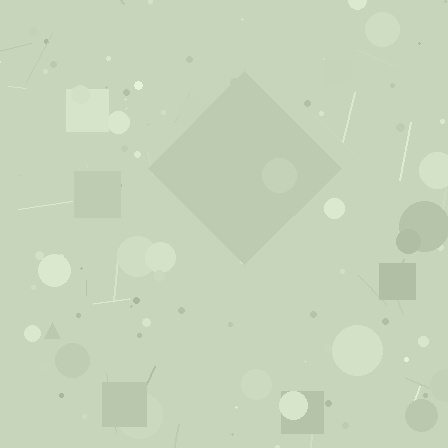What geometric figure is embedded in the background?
A diamond is embedded in the background.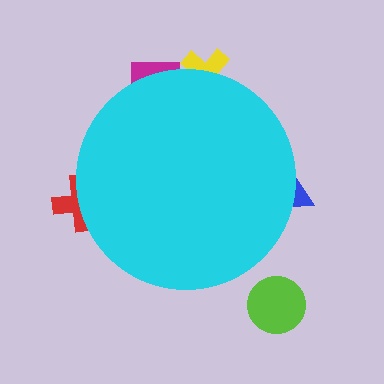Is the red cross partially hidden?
Yes, the red cross is partially hidden behind the cyan circle.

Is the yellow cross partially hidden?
Yes, the yellow cross is partially hidden behind the cyan circle.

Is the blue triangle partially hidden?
Yes, the blue triangle is partially hidden behind the cyan circle.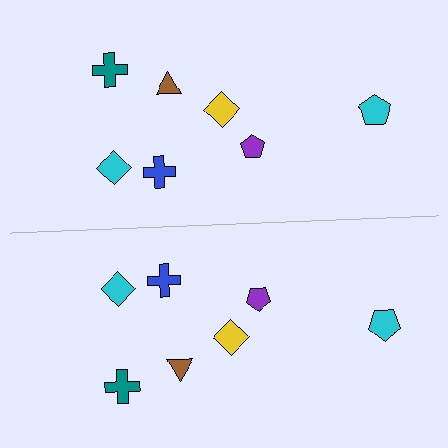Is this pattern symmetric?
Yes, this pattern has bilateral (reflection) symmetry.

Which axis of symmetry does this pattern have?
The pattern has a horizontal axis of symmetry running through the center of the image.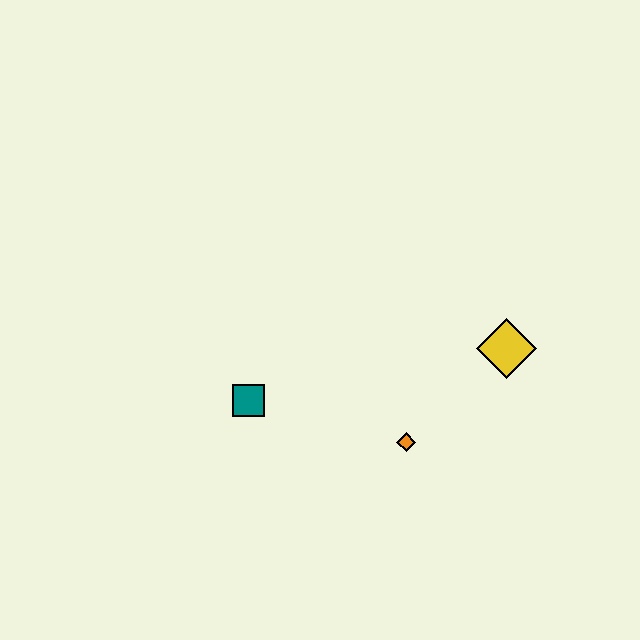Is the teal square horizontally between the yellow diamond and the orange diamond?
No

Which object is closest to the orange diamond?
The yellow diamond is closest to the orange diamond.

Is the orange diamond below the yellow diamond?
Yes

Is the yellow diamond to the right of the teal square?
Yes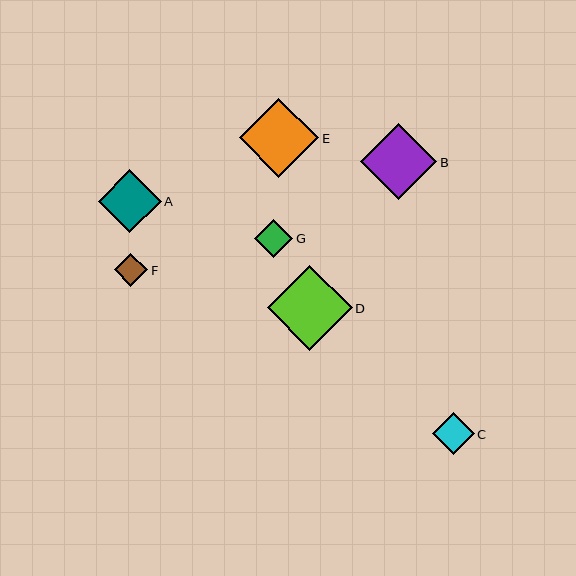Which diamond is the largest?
Diamond D is the largest with a size of approximately 85 pixels.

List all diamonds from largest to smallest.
From largest to smallest: D, E, B, A, C, G, F.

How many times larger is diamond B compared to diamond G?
Diamond B is approximately 2.0 times the size of diamond G.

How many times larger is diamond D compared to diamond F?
Diamond D is approximately 2.5 times the size of diamond F.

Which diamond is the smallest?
Diamond F is the smallest with a size of approximately 34 pixels.